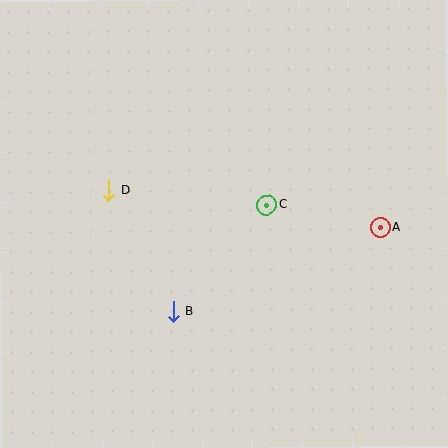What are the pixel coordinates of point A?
Point A is at (380, 228).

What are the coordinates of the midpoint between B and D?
The midpoint between B and D is at (141, 251).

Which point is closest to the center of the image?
Point C at (267, 205) is closest to the center.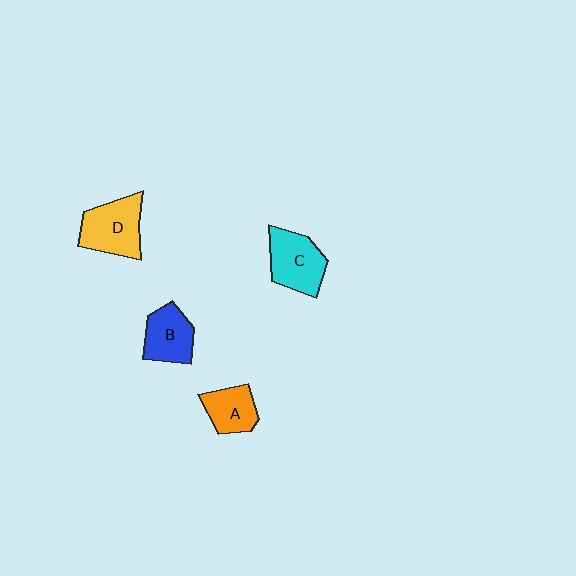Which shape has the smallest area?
Shape A (orange).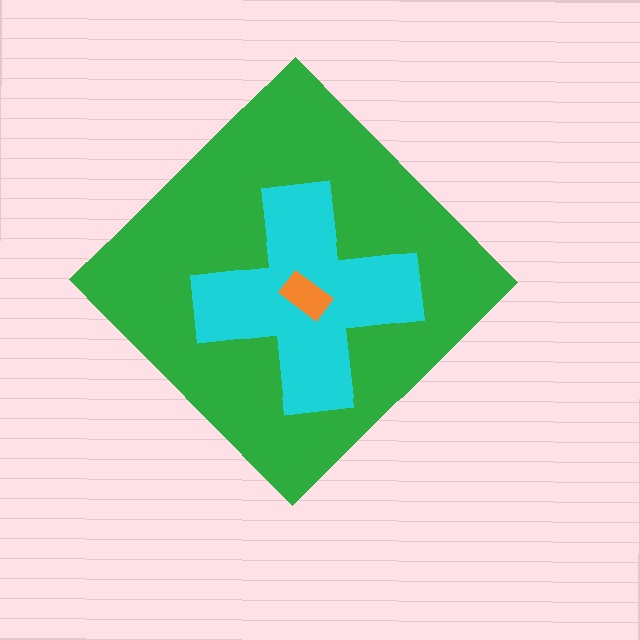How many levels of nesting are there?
3.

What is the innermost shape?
The orange rectangle.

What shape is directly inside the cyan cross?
The orange rectangle.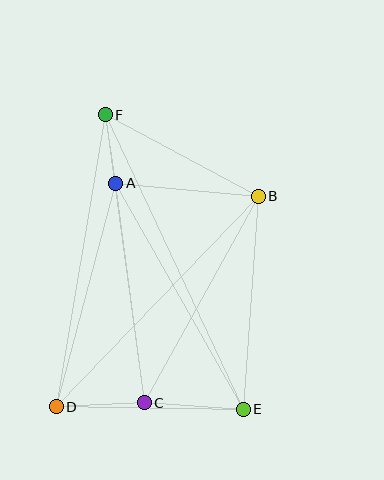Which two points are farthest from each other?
Points E and F are farthest from each other.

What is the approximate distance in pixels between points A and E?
The distance between A and E is approximately 260 pixels.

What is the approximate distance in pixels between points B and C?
The distance between B and C is approximately 236 pixels.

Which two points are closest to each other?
Points A and F are closest to each other.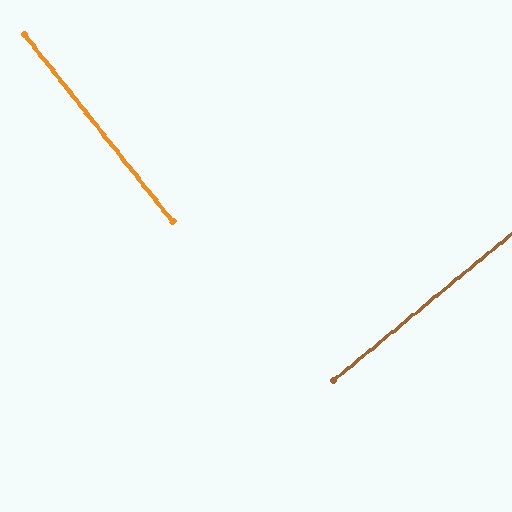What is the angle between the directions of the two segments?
Approximately 89 degrees.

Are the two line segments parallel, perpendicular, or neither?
Perpendicular — they meet at approximately 89°.